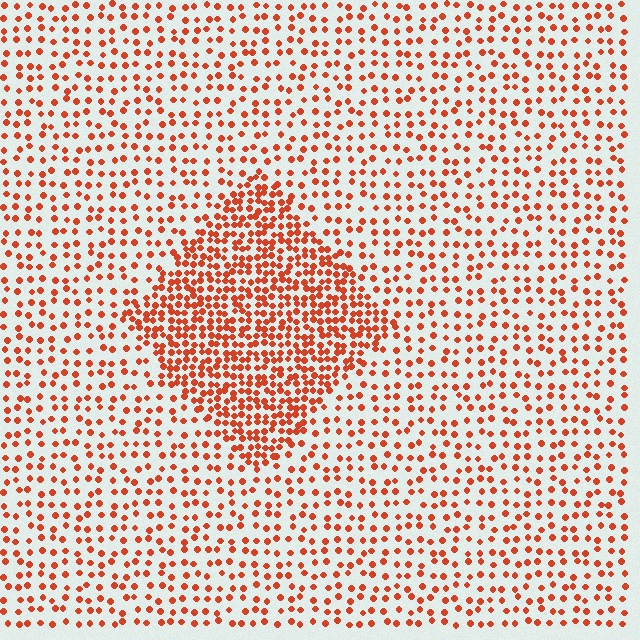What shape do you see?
I see a diamond.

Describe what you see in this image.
The image contains small red elements arranged at two different densities. A diamond-shaped region is visible where the elements are more densely packed than the surrounding area.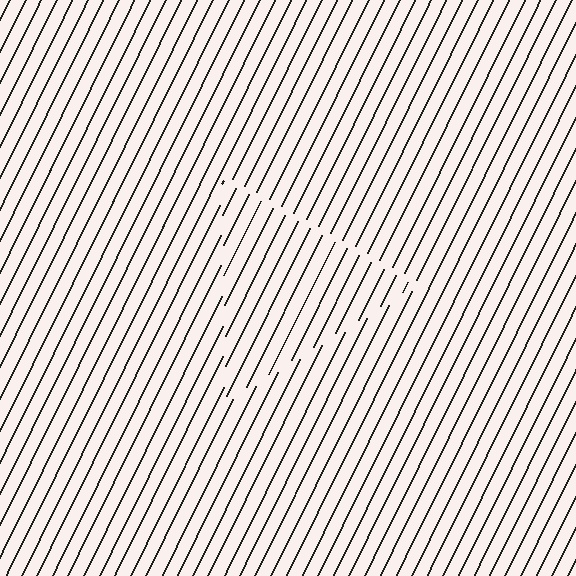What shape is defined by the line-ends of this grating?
An illusory triangle. The interior of the shape contains the same grating, shifted by half a period — the contour is defined by the phase discontinuity where line-ends from the inner and outer gratings abut.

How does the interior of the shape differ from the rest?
The interior of the shape contains the same grating, shifted by half a period — the contour is defined by the phase discontinuity where line-ends from the inner and outer gratings abut.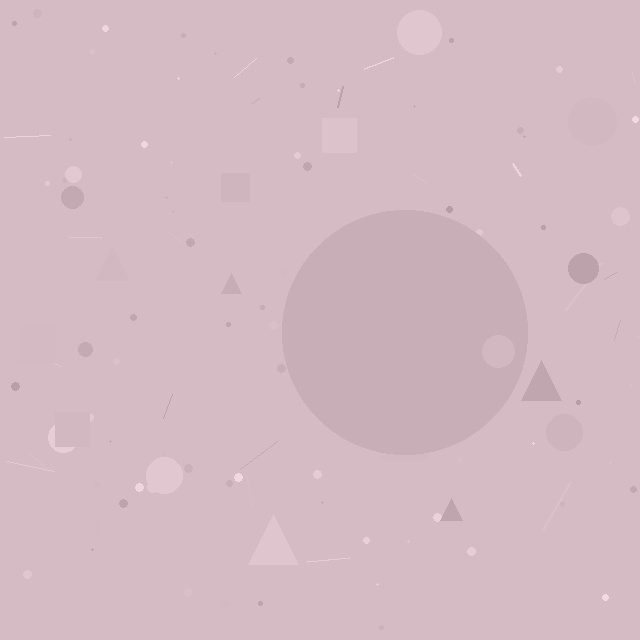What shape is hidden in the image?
A circle is hidden in the image.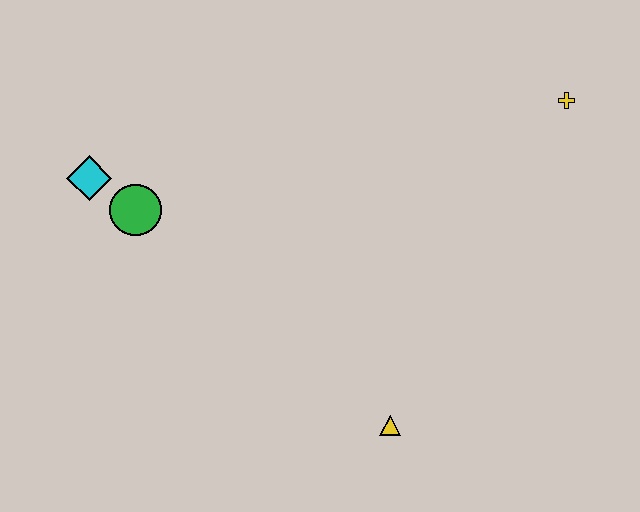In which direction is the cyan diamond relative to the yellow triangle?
The cyan diamond is to the left of the yellow triangle.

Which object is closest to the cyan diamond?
The green circle is closest to the cyan diamond.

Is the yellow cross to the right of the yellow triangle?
Yes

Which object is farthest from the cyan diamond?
The yellow cross is farthest from the cyan diamond.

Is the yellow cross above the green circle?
Yes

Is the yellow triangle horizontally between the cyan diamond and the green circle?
No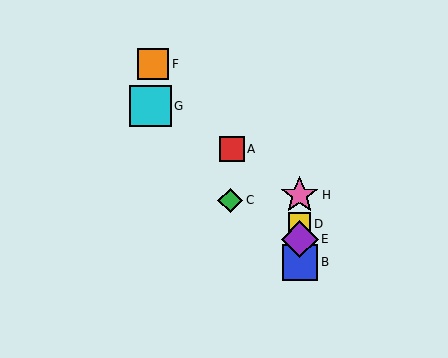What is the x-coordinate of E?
Object E is at x≈300.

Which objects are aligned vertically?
Objects B, D, E, H are aligned vertically.